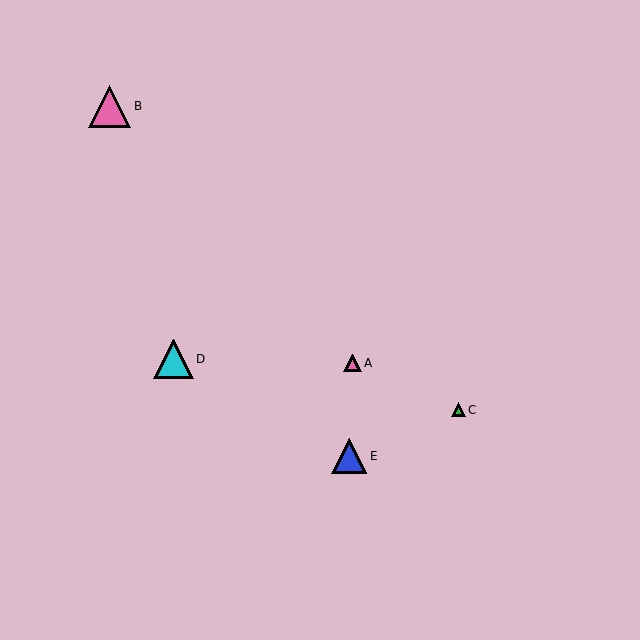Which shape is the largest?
The pink triangle (labeled B) is the largest.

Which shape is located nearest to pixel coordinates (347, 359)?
The pink triangle (labeled A) at (353, 363) is nearest to that location.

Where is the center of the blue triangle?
The center of the blue triangle is at (349, 456).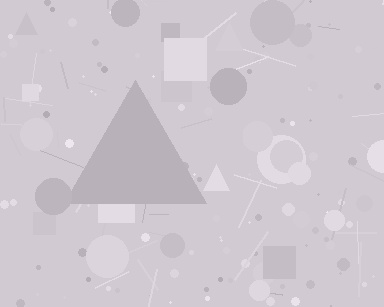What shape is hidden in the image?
A triangle is hidden in the image.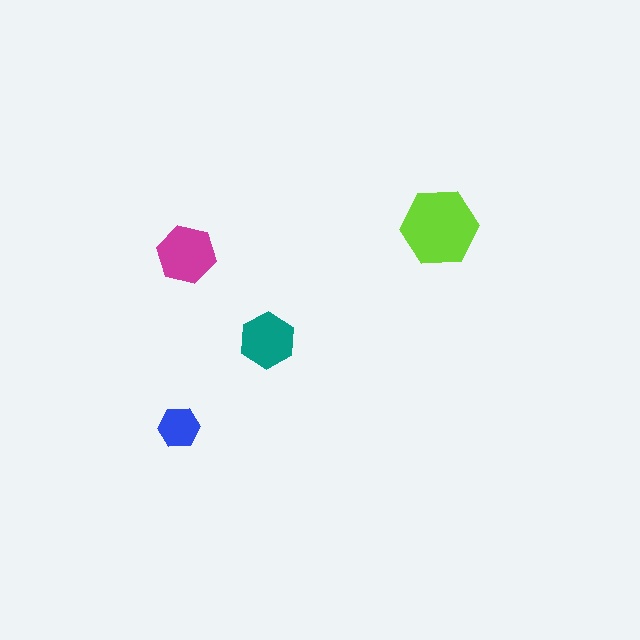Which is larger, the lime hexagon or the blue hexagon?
The lime one.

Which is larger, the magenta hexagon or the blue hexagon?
The magenta one.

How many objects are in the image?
There are 4 objects in the image.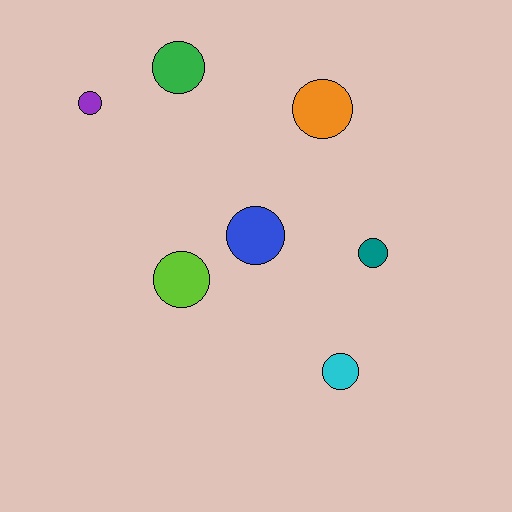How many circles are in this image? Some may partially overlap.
There are 7 circles.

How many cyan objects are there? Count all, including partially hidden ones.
There is 1 cyan object.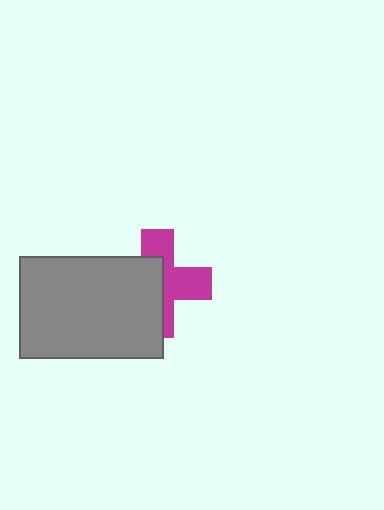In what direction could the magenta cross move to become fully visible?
The magenta cross could move right. That would shift it out from behind the gray rectangle entirely.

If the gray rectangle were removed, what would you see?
You would see the complete magenta cross.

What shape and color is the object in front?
The object in front is a gray rectangle.